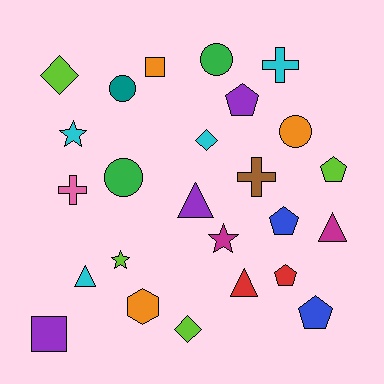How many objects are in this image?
There are 25 objects.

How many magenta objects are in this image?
There are 2 magenta objects.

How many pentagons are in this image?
There are 5 pentagons.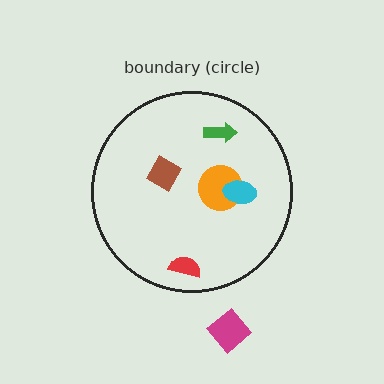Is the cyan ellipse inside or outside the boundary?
Inside.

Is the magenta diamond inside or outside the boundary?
Outside.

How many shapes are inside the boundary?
5 inside, 1 outside.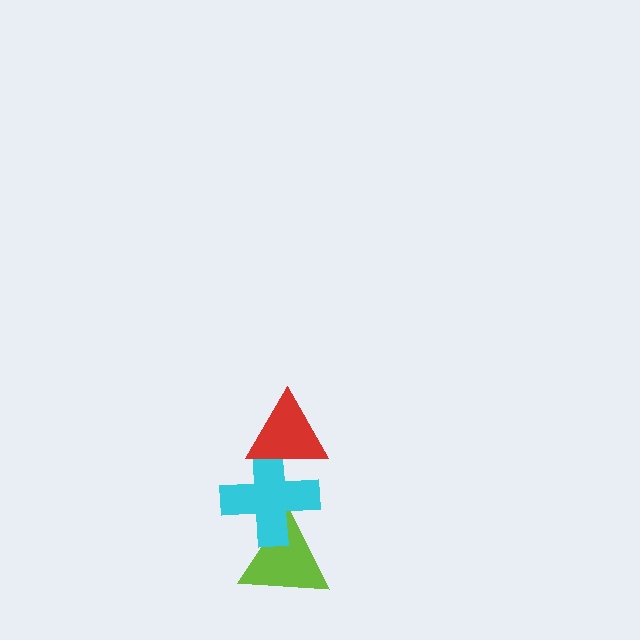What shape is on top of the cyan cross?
The red triangle is on top of the cyan cross.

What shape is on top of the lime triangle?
The cyan cross is on top of the lime triangle.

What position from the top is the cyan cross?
The cyan cross is 2nd from the top.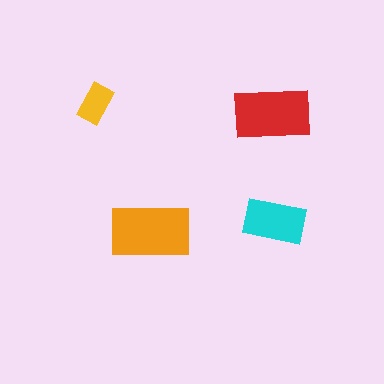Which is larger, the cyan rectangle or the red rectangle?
The red one.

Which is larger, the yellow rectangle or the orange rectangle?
The orange one.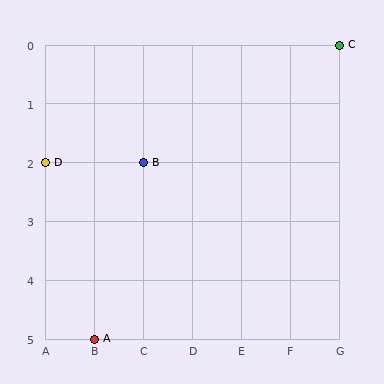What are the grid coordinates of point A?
Point A is at grid coordinates (B, 5).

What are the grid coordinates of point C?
Point C is at grid coordinates (G, 0).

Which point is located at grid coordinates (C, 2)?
Point B is at (C, 2).